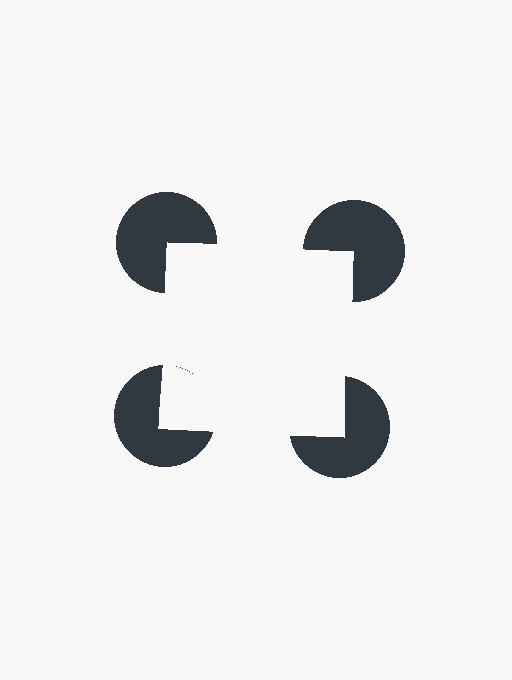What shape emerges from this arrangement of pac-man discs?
An illusory square — its edges are inferred from the aligned wedge cuts in the pac-man discs, not physically drawn.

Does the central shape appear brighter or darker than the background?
It typically appears slightly brighter than the background, even though no actual brightness change is drawn.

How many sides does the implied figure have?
4 sides.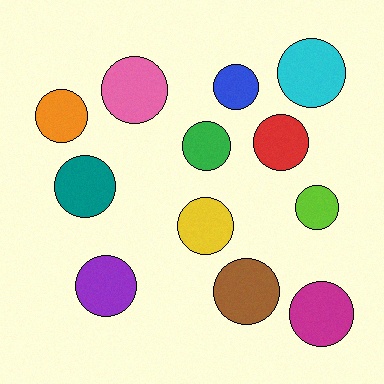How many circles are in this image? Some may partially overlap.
There are 12 circles.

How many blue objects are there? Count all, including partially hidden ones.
There is 1 blue object.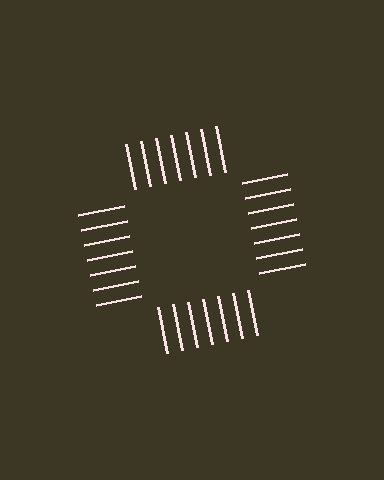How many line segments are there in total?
28 — 7 along each of the 4 edges.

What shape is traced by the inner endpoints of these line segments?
An illusory square — the line segments terminate on its edges but no continuous stroke is drawn.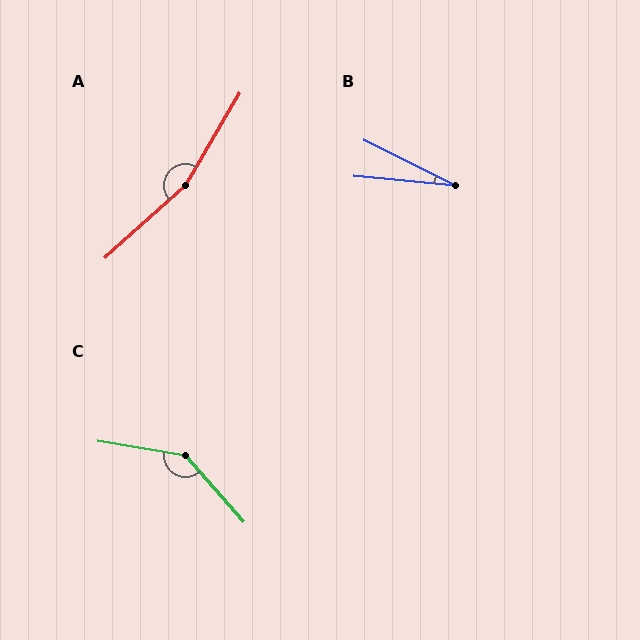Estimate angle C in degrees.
Approximately 141 degrees.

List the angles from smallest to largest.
B (21°), C (141°), A (162°).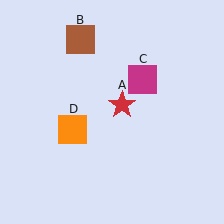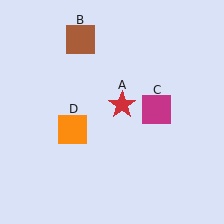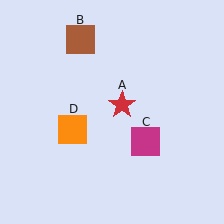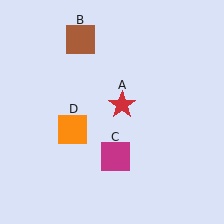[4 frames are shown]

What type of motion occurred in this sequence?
The magenta square (object C) rotated clockwise around the center of the scene.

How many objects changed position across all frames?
1 object changed position: magenta square (object C).